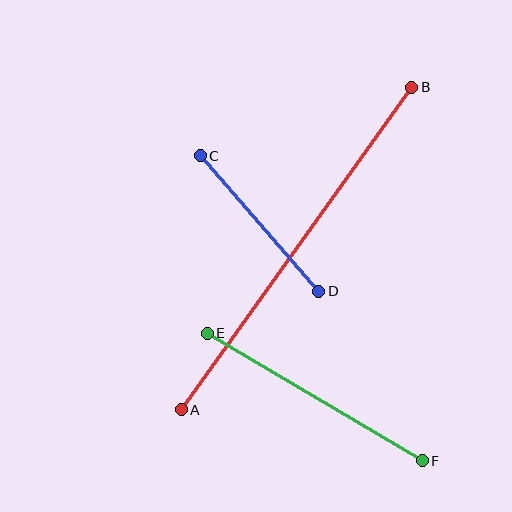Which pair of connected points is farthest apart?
Points A and B are farthest apart.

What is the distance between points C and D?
The distance is approximately 180 pixels.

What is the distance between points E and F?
The distance is approximately 250 pixels.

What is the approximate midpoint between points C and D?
The midpoint is at approximately (259, 224) pixels.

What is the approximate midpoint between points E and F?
The midpoint is at approximately (315, 397) pixels.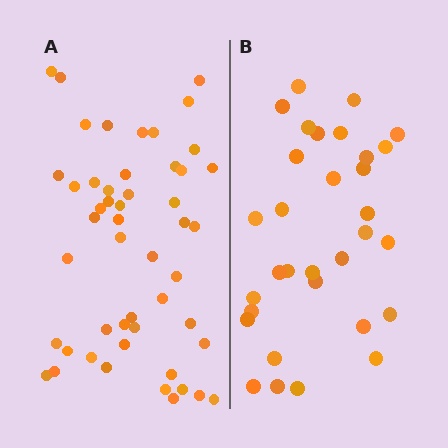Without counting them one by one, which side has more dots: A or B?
Region A (the left region) has more dots.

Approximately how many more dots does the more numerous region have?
Region A has approximately 20 more dots than region B.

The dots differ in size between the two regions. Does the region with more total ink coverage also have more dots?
No. Region B has more total ink coverage because its dots are larger, but region A actually contains more individual dots. Total area can be misleading — the number of items is what matters here.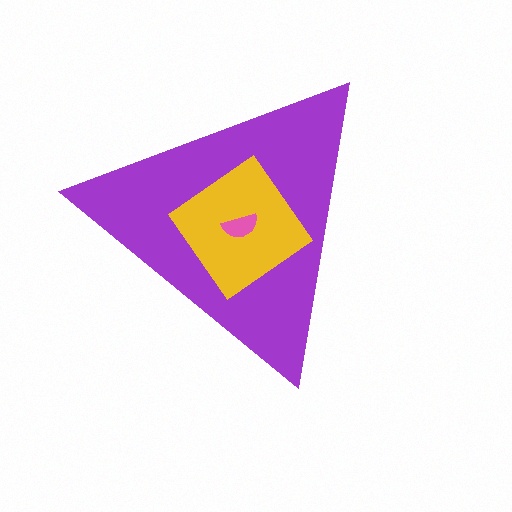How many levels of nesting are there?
3.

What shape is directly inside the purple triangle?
The yellow diamond.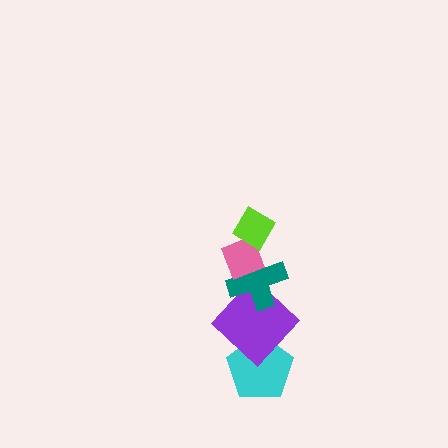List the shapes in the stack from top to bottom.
From top to bottom: the lime diamond, the pink diamond, the teal cross, the purple diamond, the cyan pentagon.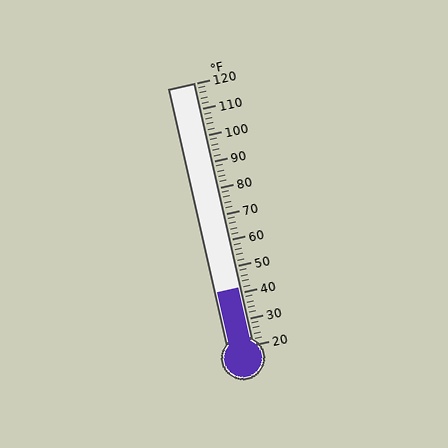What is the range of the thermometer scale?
The thermometer scale ranges from 20°F to 120°F.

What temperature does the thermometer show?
The thermometer shows approximately 42°F.